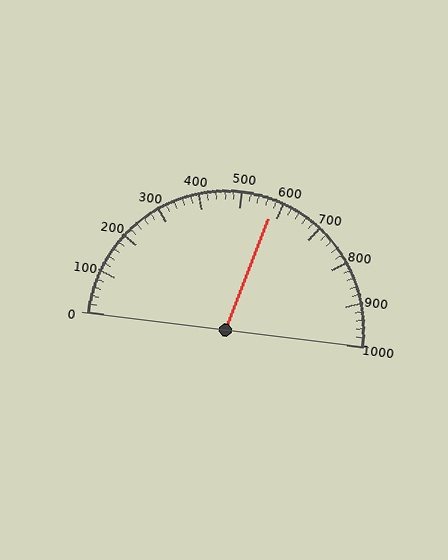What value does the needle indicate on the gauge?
The needle indicates approximately 580.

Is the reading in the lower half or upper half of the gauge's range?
The reading is in the upper half of the range (0 to 1000).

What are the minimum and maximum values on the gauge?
The gauge ranges from 0 to 1000.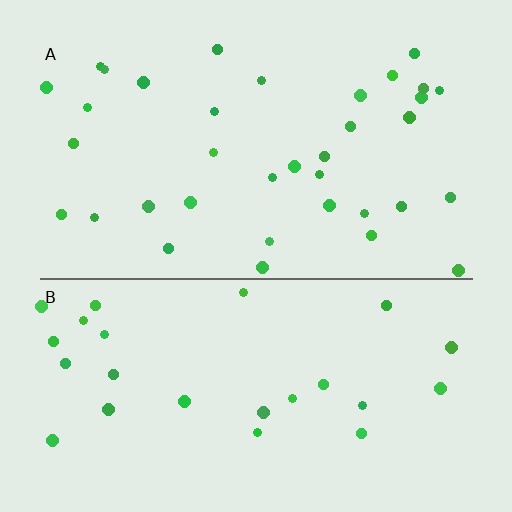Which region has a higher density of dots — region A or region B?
A (the top).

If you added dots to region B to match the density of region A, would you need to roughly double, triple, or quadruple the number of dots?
Approximately double.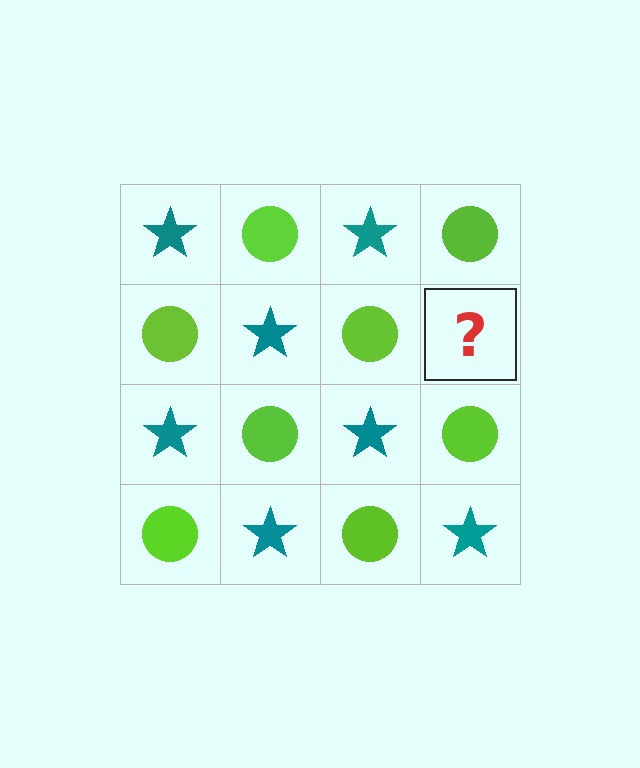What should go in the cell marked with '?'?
The missing cell should contain a teal star.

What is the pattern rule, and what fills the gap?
The rule is that it alternates teal star and lime circle in a checkerboard pattern. The gap should be filled with a teal star.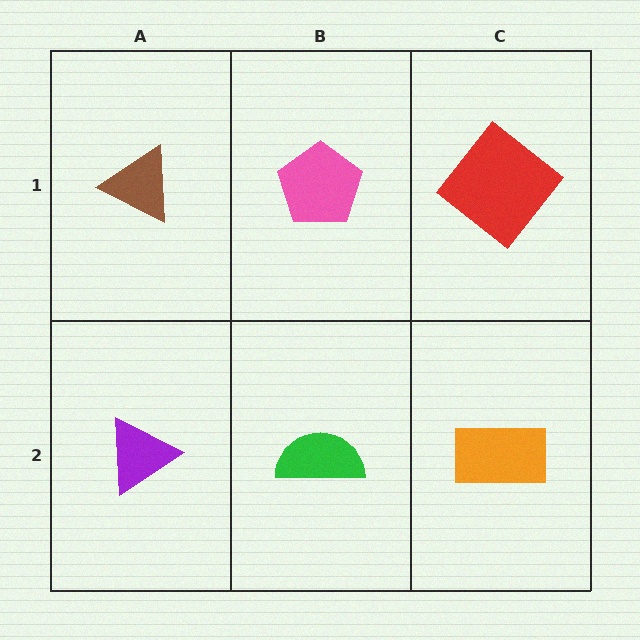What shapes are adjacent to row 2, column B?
A pink pentagon (row 1, column B), a purple triangle (row 2, column A), an orange rectangle (row 2, column C).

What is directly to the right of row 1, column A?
A pink pentagon.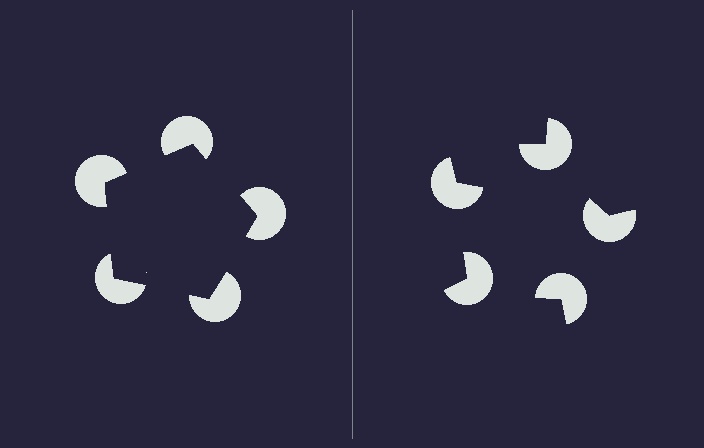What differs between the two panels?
The pac-man discs are positioned identically on both sides; only the wedge orientations differ. On the left they align to a pentagon; on the right they are misaligned.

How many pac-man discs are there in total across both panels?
10 — 5 on each side.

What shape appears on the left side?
An illusory pentagon.